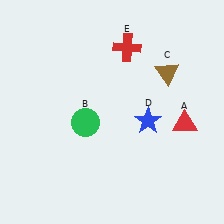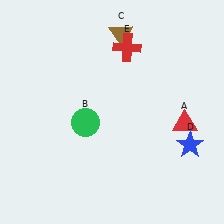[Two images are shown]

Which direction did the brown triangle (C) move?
The brown triangle (C) moved left.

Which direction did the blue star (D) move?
The blue star (D) moved right.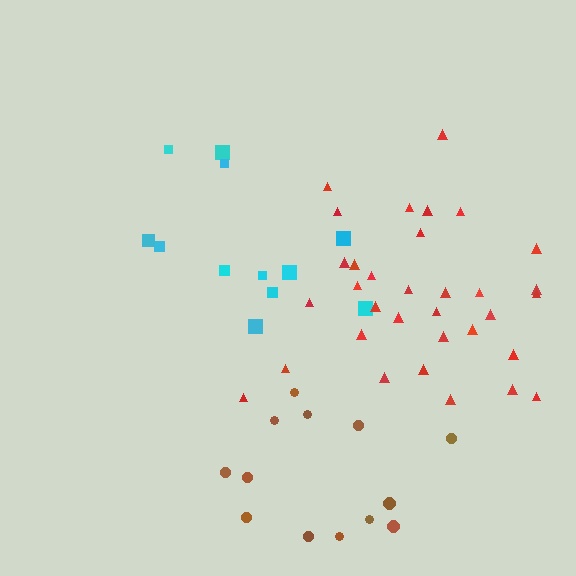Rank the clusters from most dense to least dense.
red, brown, cyan.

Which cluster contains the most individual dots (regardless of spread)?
Red (33).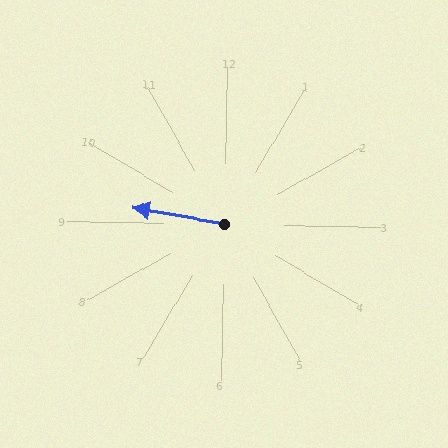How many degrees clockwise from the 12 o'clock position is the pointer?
Approximately 279 degrees.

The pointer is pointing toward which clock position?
Roughly 9 o'clock.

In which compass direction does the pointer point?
West.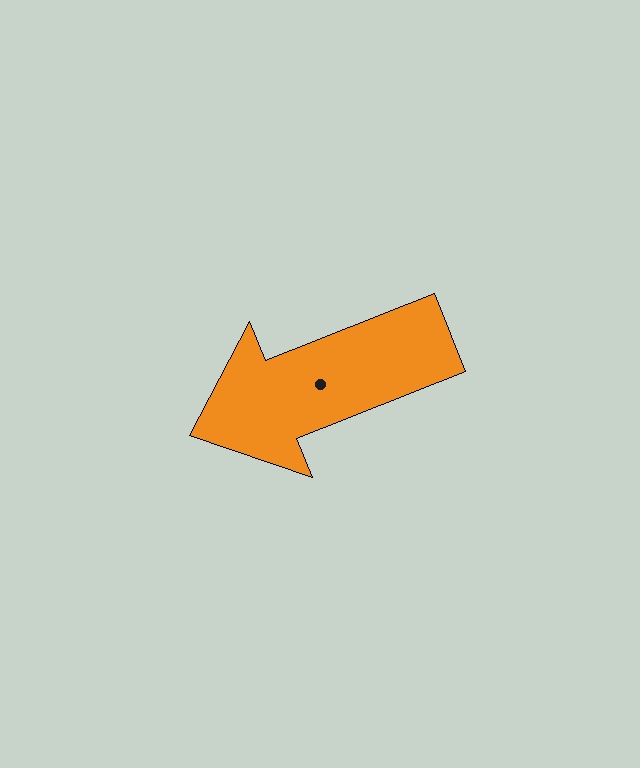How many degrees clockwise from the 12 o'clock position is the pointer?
Approximately 248 degrees.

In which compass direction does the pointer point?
West.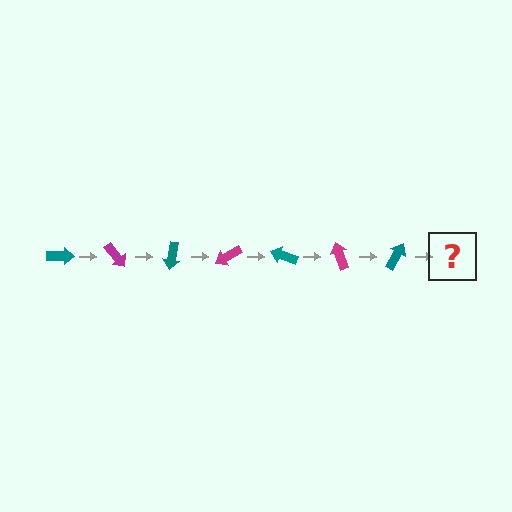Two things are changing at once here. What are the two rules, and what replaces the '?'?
The two rules are that it rotates 50 degrees each step and the color cycles through teal and magenta. The '?' should be a magenta arrow, rotated 350 degrees from the start.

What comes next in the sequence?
The next element should be a magenta arrow, rotated 350 degrees from the start.